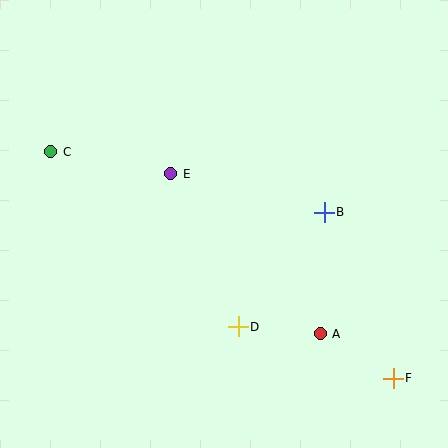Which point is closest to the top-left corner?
Point C is closest to the top-left corner.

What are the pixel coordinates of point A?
Point A is at (320, 334).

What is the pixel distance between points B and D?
The distance between B and D is 143 pixels.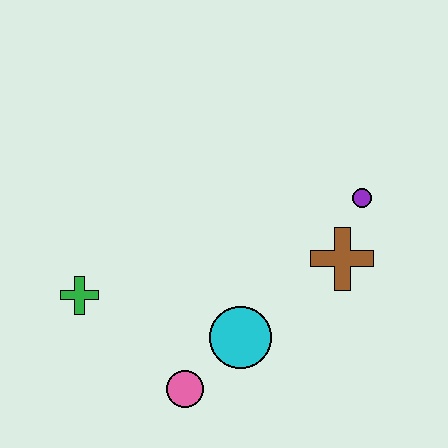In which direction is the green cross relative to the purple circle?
The green cross is to the left of the purple circle.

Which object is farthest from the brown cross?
The green cross is farthest from the brown cross.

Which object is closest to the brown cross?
The purple circle is closest to the brown cross.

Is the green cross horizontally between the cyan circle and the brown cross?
No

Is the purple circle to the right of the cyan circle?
Yes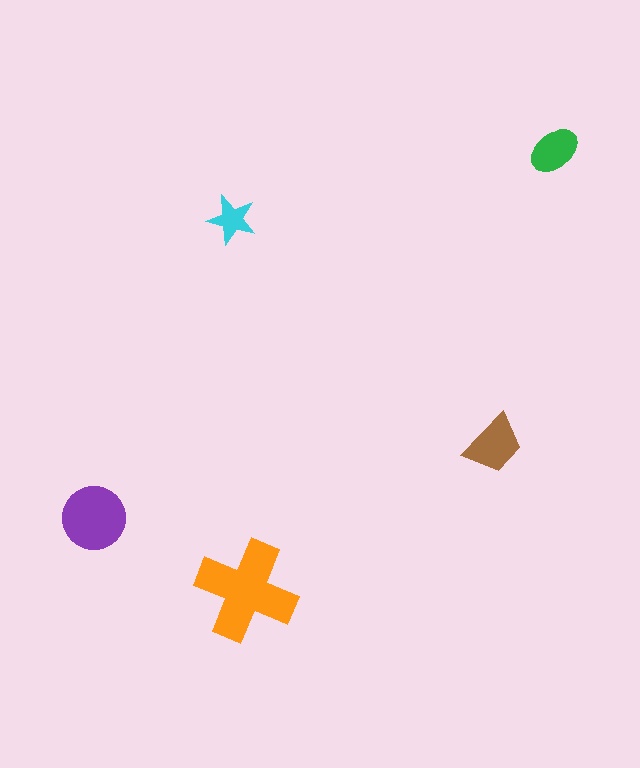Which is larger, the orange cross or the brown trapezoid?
The orange cross.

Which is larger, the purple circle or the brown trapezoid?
The purple circle.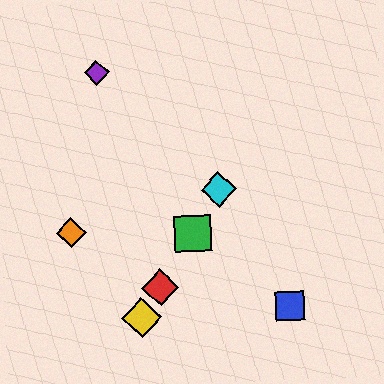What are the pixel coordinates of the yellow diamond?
The yellow diamond is at (142, 318).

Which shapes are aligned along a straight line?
The red diamond, the green square, the yellow diamond, the cyan diamond are aligned along a straight line.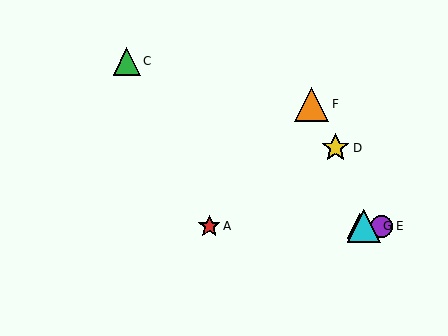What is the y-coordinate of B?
Object B is at y≈226.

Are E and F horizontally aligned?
No, E is at y≈226 and F is at y≈104.